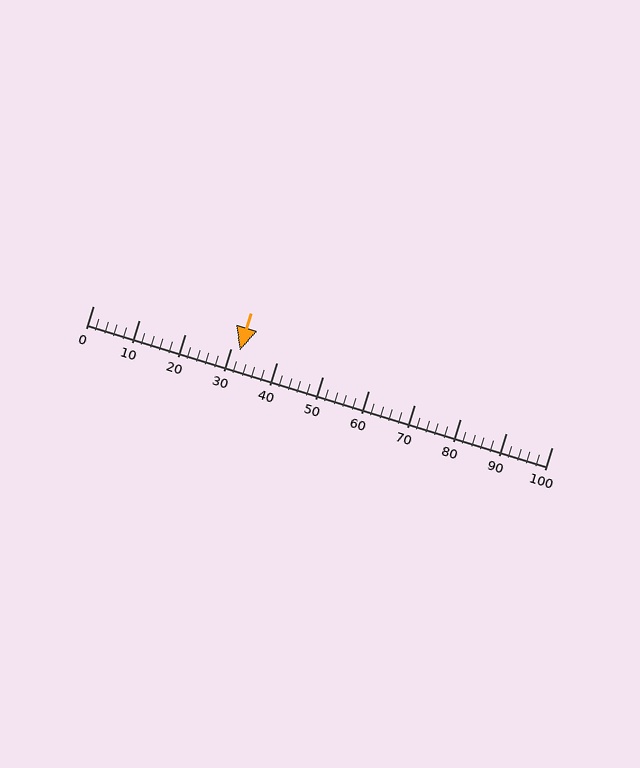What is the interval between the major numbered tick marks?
The major tick marks are spaced 10 units apart.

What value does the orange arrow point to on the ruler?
The orange arrow points to approximately 32.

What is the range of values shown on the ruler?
The ruler shows values from 0 to 100.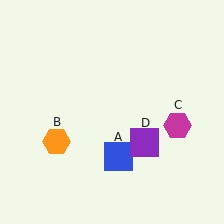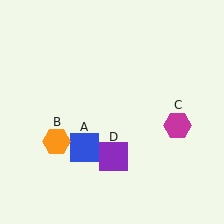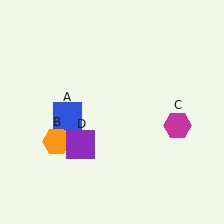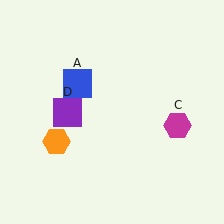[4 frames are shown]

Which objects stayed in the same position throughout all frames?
Orange hexagon (object B) and magenta hexagon (object C) remained stationary.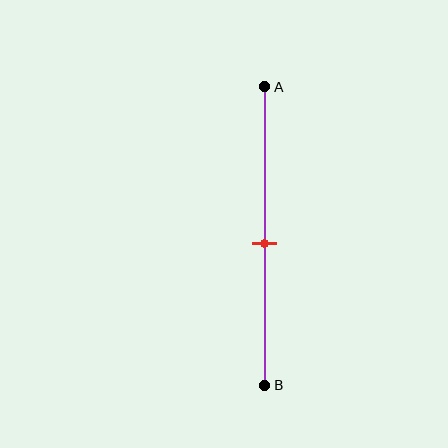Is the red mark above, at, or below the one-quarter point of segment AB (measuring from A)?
The red mark is below the one-quarter point of segment AB.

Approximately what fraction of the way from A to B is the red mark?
The red mark is approximately 50% of the way from A to B.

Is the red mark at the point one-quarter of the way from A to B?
No, the mark is at about 50% from A, not at the 25% one-quarter point.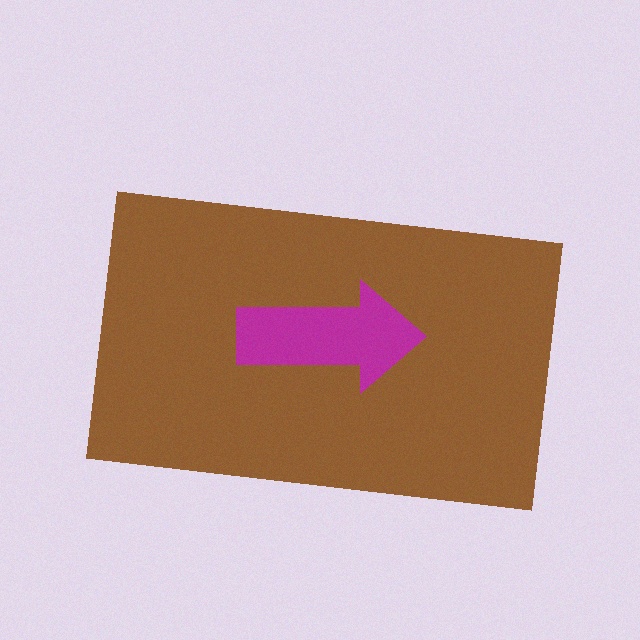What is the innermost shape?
The magenta arrow.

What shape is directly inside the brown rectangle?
The magenta arrow.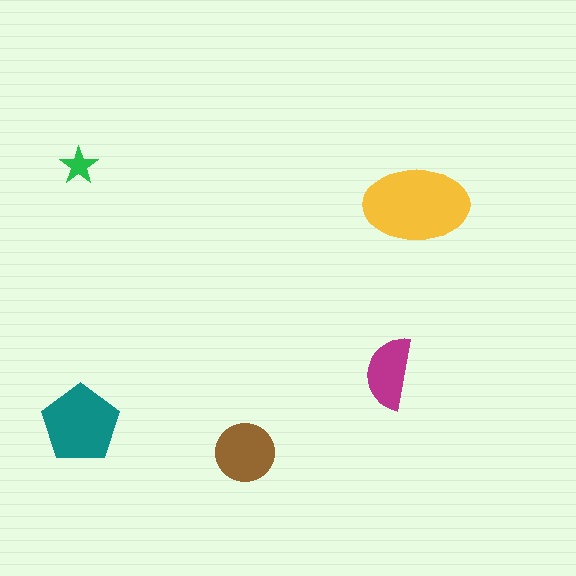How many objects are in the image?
There are 5 objects in the image.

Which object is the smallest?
The green star.